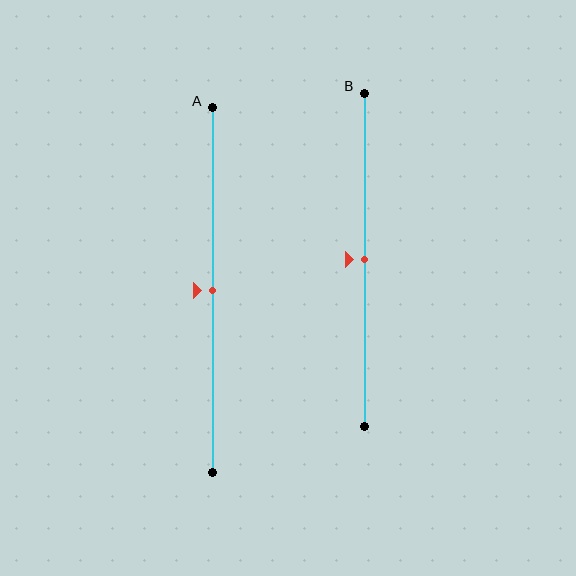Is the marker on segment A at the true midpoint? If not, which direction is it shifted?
Yes, the marker on segment A is at the true midpoint.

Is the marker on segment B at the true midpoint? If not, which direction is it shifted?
Yes, the marker on segment B is at the true midpoint.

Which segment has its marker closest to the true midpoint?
Segment A has its marker closest to the true midpoint.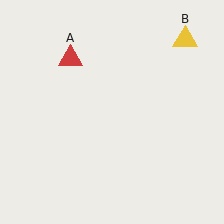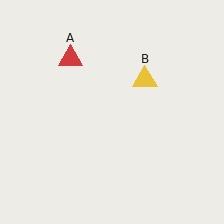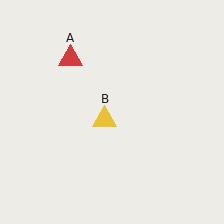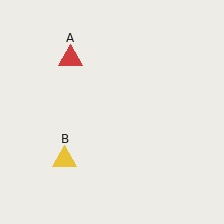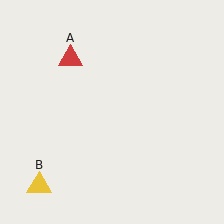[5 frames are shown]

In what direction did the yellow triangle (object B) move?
The yellow triangle (object B) moved down and to the left.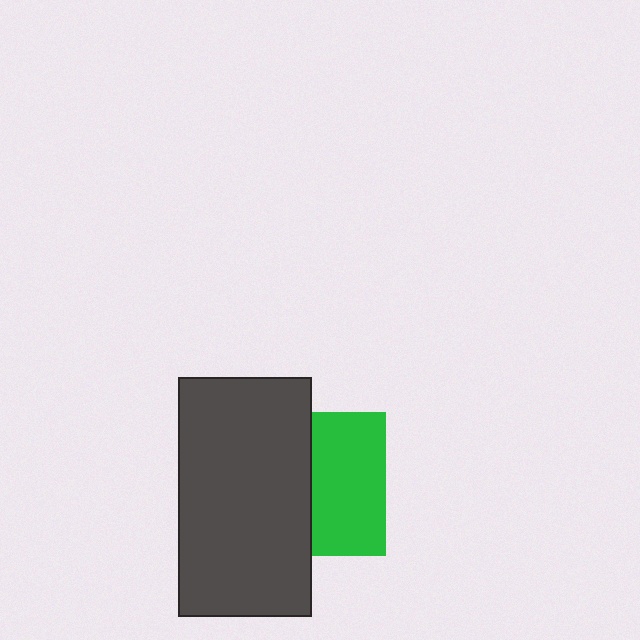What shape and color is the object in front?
The object in front is a dark gray rectangle.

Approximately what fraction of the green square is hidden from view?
Roughly 49% of the green square is hidden behind the dark gray rectangle.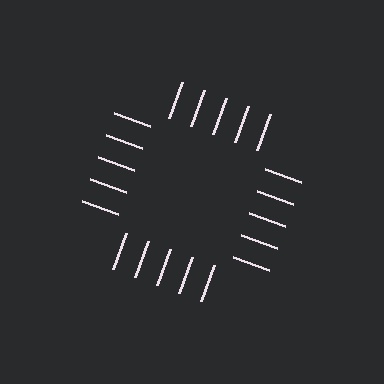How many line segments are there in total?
20 — 5 along each of the 4 edges.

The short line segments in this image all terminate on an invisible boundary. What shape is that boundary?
An illusory square — the line segments terminate on its edges but no continuous stroke is drawn.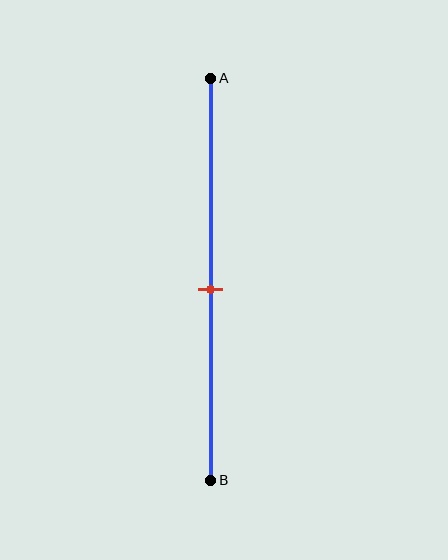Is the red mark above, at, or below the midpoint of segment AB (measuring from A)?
The red mark is approximately at the midpoint of segment AB.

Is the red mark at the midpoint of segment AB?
Yes, the mark is approximately at the midpoint.